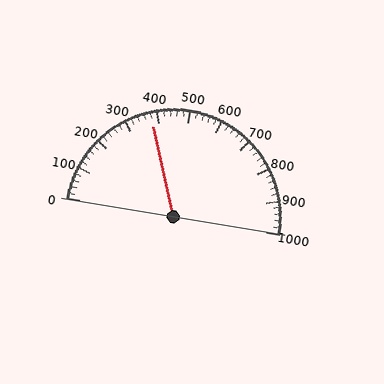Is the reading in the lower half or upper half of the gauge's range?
The reading is in the lower half of the range (0 to 1000).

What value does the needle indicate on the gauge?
The needle indicates approximately 380.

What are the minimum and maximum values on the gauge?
The gauge ranges from 0 to 1000.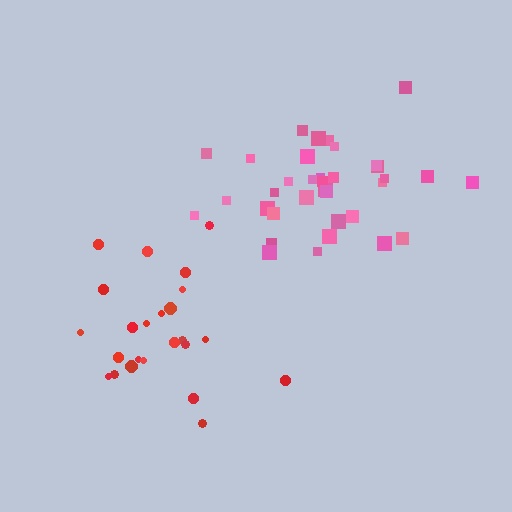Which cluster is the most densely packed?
Pink.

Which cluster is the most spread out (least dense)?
Red.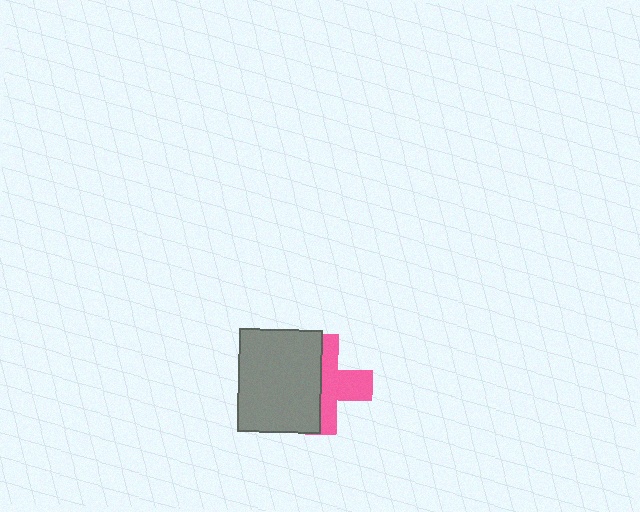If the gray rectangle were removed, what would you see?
You would see the complete pink cross.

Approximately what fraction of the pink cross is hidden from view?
Roughly 49% of the pink cross is hidden behind the gray rectangle.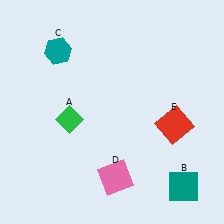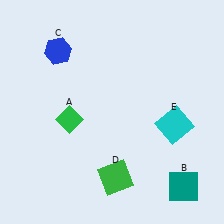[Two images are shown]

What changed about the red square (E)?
In Image 1, E is red. In Image 2, it changed to cyan.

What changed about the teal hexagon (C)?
In Image 1, C is teal. In Image 2, it changed to blue.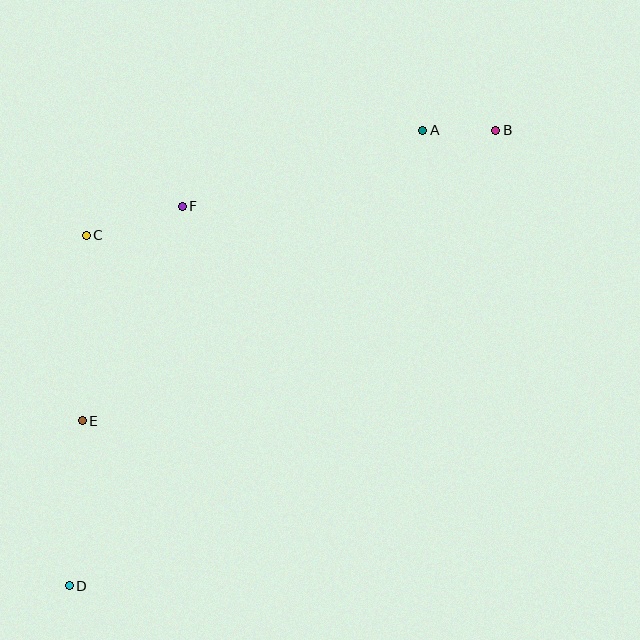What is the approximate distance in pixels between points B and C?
The distance between B and C is approximately 423 pixels.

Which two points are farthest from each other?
Points B and D are farthest from each other.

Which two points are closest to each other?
Points A and B are closest to each other.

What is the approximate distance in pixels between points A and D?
The distance between A and D is approximately 576 pixels.